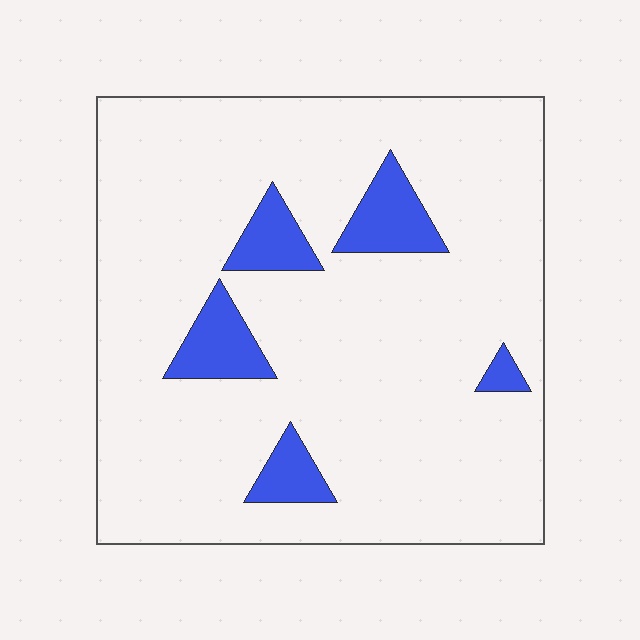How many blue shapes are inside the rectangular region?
5.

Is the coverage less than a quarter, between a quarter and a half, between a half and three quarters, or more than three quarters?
Less than a quarter.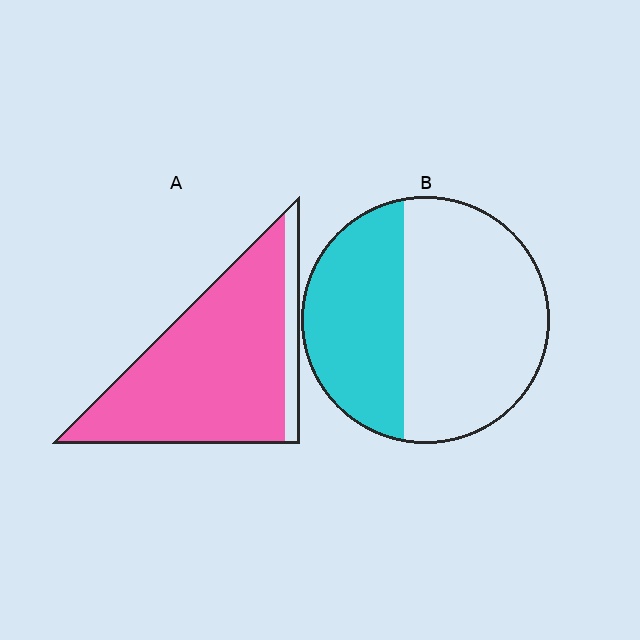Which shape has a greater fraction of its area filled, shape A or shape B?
Shape A.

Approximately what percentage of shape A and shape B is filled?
A is approximately 90% and B is approximately 40%.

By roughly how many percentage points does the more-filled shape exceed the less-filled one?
By roughly 50 percentage points (A over B).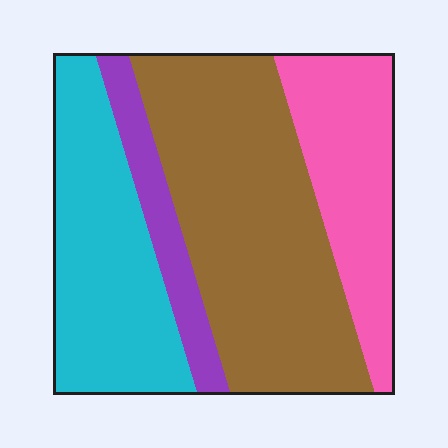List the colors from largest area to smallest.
From largest to smallest: brown, cyan, pink, purple.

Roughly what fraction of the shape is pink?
Pink takes up about one fifth (1/5) of the shape.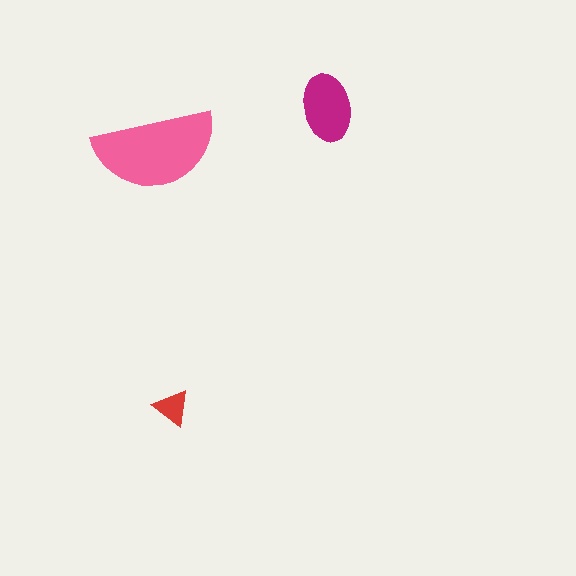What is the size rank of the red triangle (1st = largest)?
3rd.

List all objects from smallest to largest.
The red triangle, the magenta ellipse, the pink semicircle.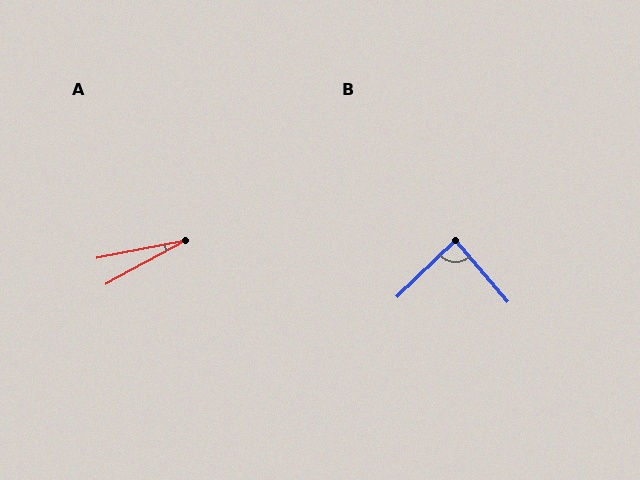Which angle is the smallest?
A, at approximately 18 degrees.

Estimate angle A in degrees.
Approximately 18 degrees.